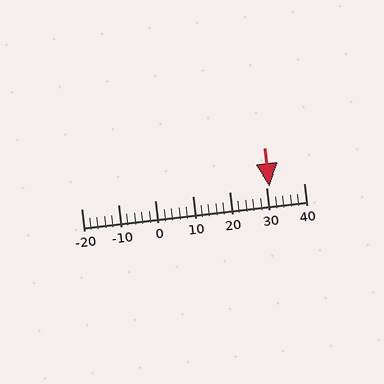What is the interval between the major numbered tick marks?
The major tick marks are spaced 10 units apart.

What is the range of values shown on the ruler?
The ruler shows values from -20 to 40.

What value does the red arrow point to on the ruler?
The red arrow points to approximately 31.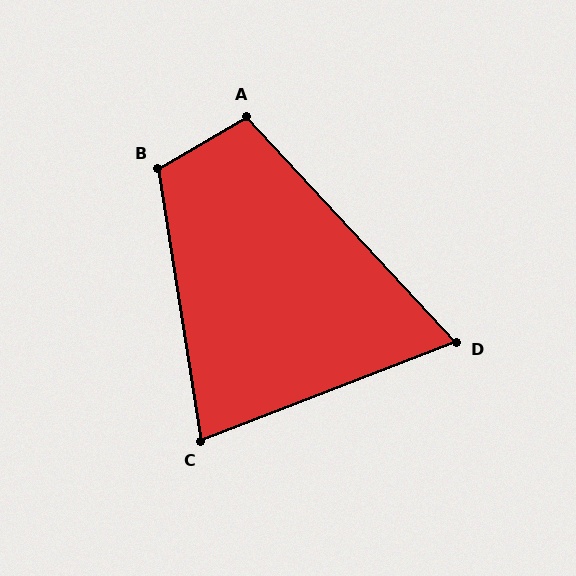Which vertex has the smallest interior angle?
D, at approximately 68 degrees.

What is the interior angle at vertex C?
Approximately 78 degrees (acute).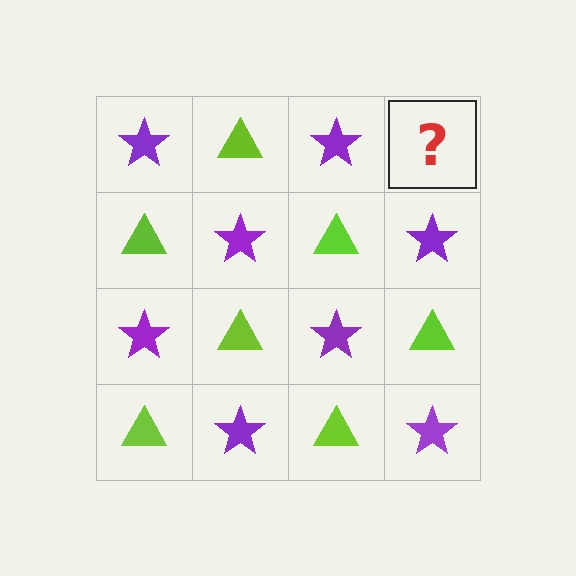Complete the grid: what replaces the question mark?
The question mark should be replaced with a lime triangle.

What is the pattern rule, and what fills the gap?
The rule is that it alternates purple star and lime triangle in a checkerboard pattern. The gap should be filled with a lime triangle.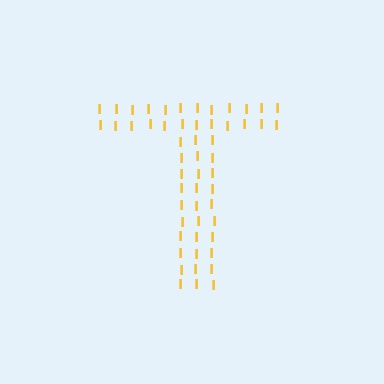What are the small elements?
The small elements are letter I's.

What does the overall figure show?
The overall figure shows the letter T.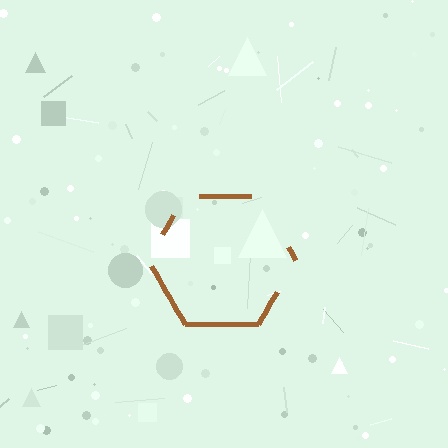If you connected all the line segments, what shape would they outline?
They would outline a hexagon.